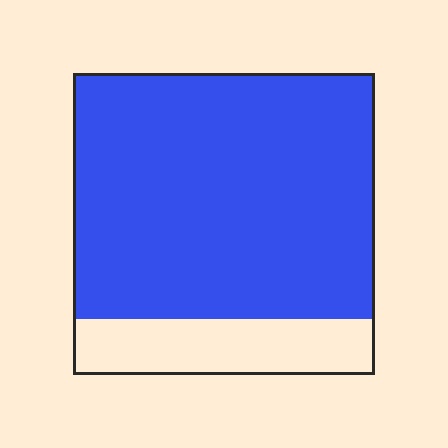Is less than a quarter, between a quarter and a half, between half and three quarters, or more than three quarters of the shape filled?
More than three quarters.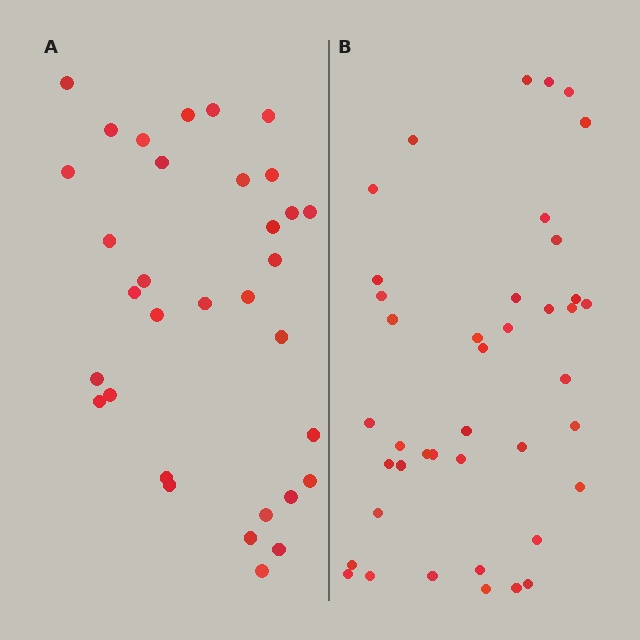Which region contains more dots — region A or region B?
Region B (the right region) has more dots.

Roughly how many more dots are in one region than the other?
Region B has roughly 8 or so more dots than region A.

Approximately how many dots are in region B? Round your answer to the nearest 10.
About 40 dots. (The exact count is 41, which rounds to 40.)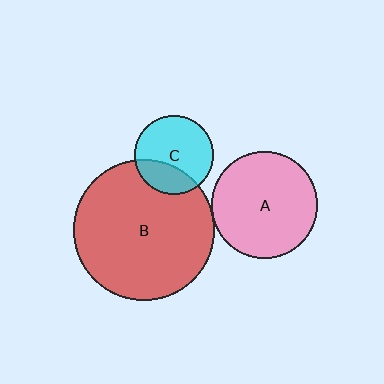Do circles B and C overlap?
Yes.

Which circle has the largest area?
Circle B (red).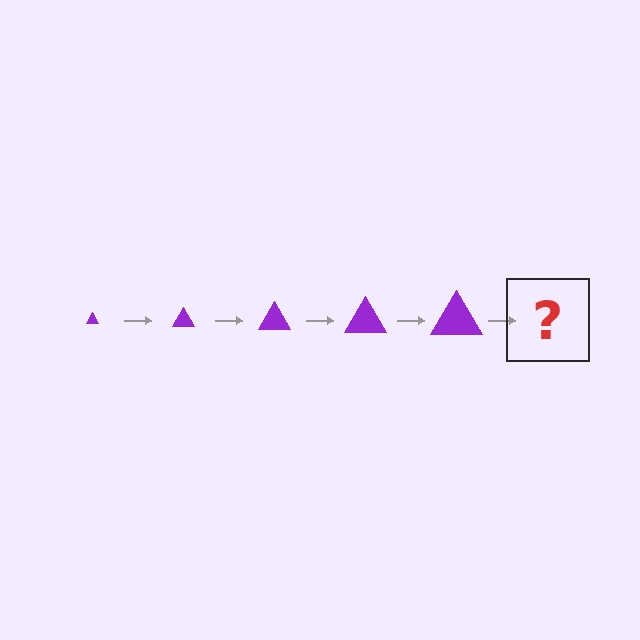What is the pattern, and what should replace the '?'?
The pattern is that the triangle gets progressively larger each step. The '?' should be a purple triangle, larger than the previous one.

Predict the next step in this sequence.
The next step is a purple triangle, larger than the previous one.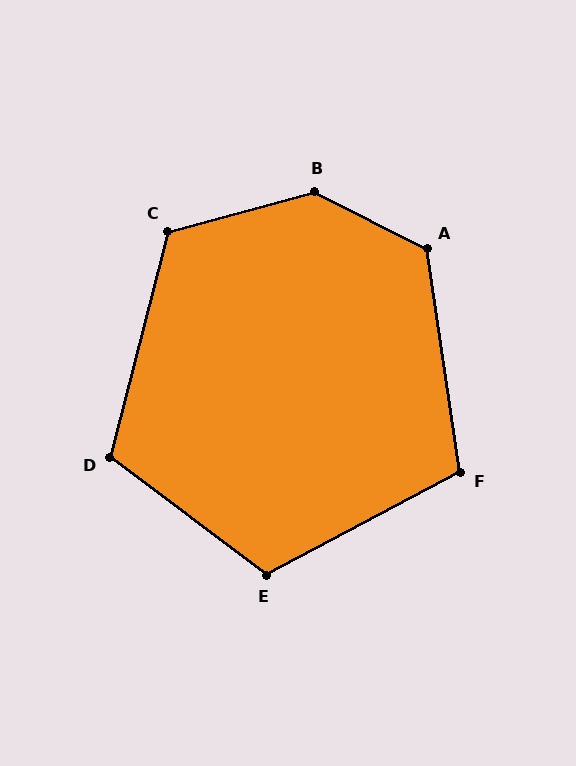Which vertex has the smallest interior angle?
F, at approximately 110 degrees.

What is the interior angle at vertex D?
Approximately 112 degrees (obtuse).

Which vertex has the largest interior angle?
B, at approximately 138 degrees.